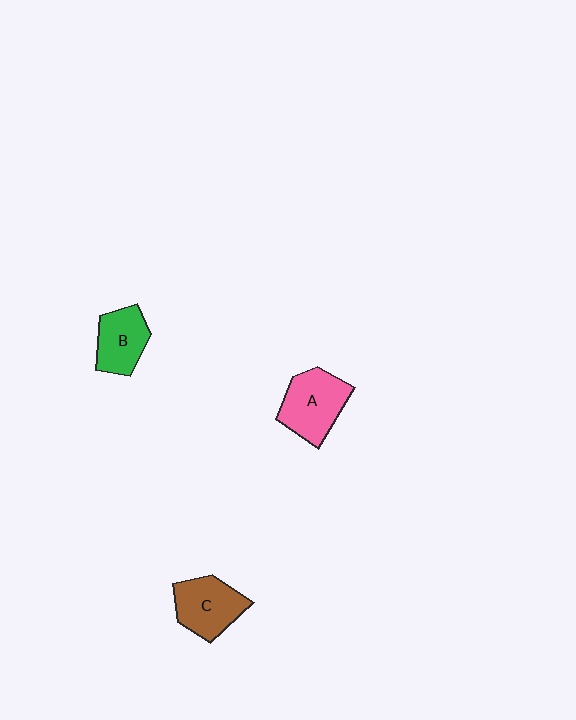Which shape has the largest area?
Shape A (pink).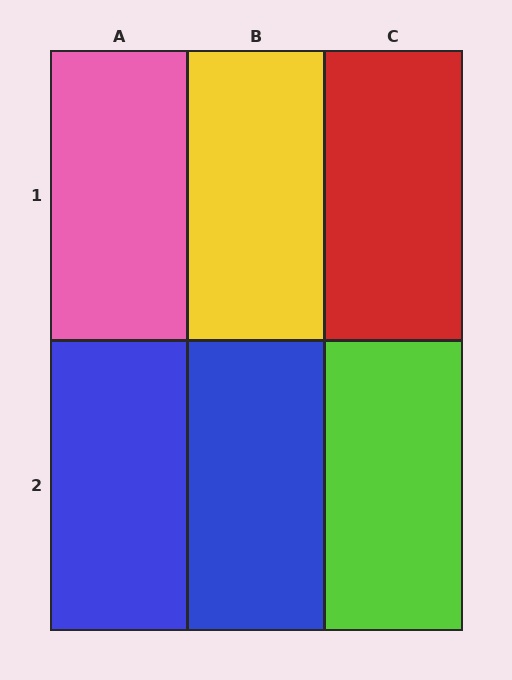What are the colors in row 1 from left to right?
Pink, yellow, red.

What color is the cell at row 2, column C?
Lime.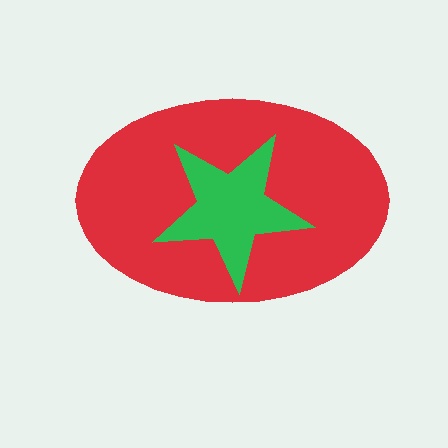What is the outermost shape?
The red ellipse.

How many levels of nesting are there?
2.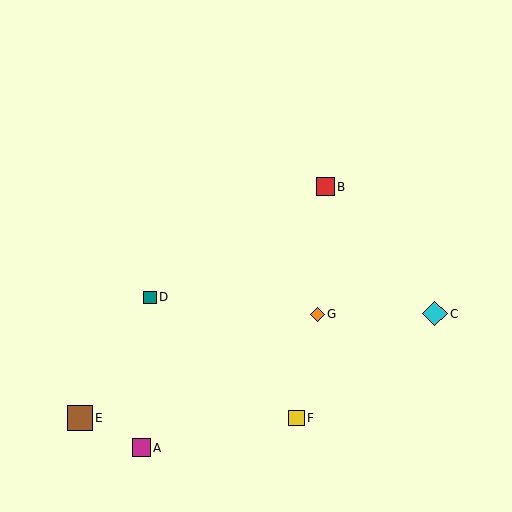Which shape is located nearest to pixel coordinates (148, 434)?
The magenta square (labeled A) at (141, 448) is nearest to that location.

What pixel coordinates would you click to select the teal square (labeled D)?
Click at (150, 297) to select the teal square D.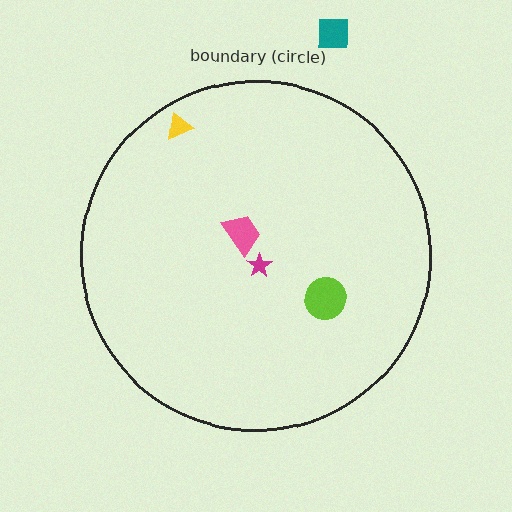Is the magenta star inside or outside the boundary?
Inside.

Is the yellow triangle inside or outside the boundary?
Inside.